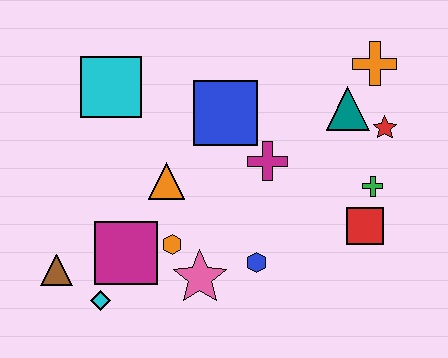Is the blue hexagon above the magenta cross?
No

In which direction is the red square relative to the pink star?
The red square is to the right of the pink star.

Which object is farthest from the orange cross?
The brown triangle is farthest from the orange cross.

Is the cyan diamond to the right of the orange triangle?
No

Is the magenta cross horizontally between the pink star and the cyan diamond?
No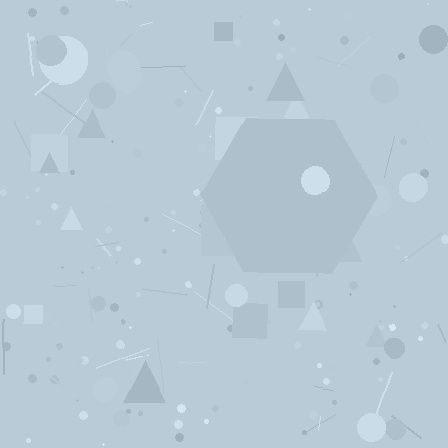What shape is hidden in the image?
A hexagon is hidden in the image.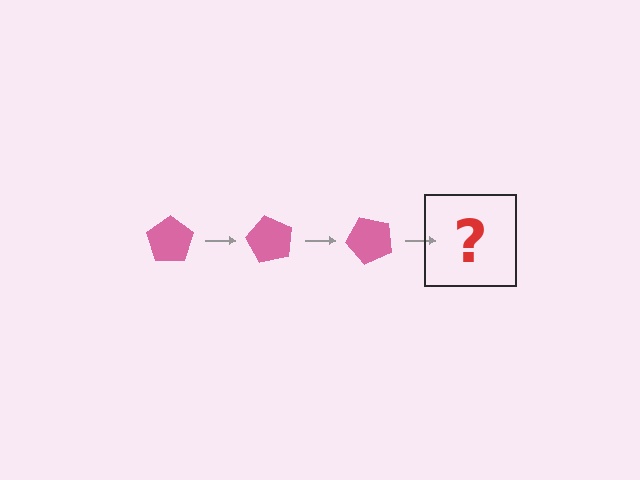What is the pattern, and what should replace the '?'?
The pattern is that the pentagon rotates 60 degrees each step. The '?' should be a pink pentagon rotated 180 degrees.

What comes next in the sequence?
The next element should be a pink pentagon rotated 180 degrees.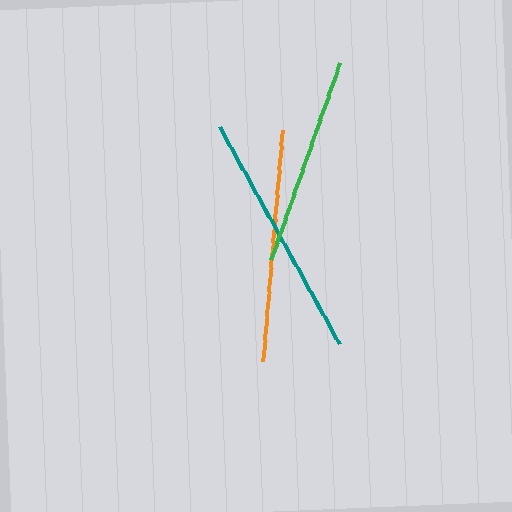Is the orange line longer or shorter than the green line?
The orange line is longer than the green line.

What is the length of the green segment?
The green segment is approximately 209 pixels long.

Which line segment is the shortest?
The green line is the shortest at approximately 209 pixels.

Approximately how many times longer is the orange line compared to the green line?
The orange line is approximately 1.1 times the length of the green line.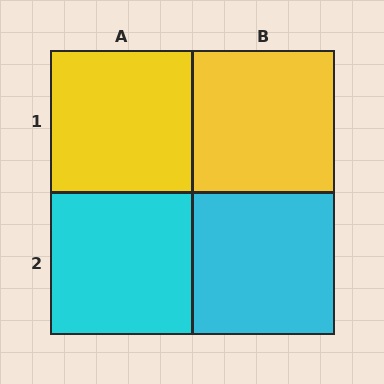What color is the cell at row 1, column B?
Yellow.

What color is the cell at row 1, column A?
Yellow.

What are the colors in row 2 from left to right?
Cyan, cyan.